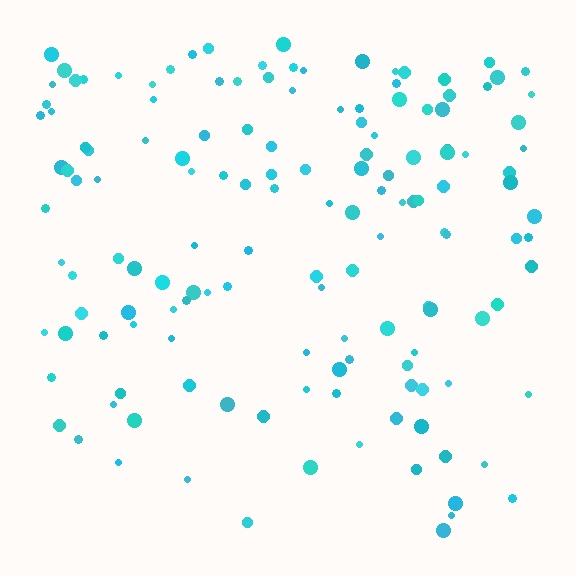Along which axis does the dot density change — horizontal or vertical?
Vertical.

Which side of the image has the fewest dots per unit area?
The bottom.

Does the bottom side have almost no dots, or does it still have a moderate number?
Still a moderate number, just noticeably fewer than the top.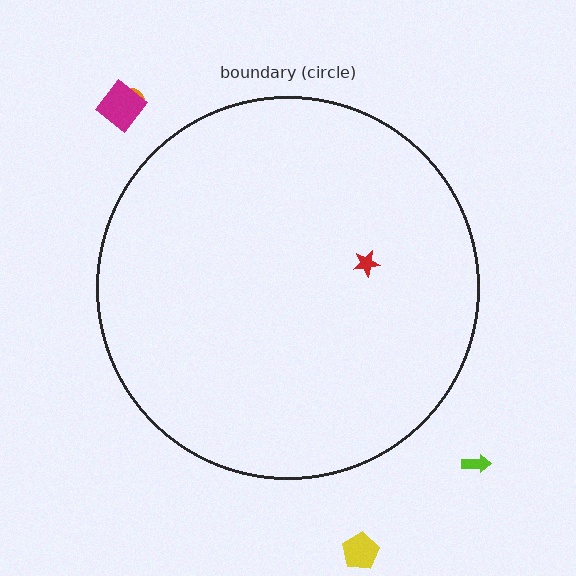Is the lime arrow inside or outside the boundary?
Outside.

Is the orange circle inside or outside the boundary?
Outside.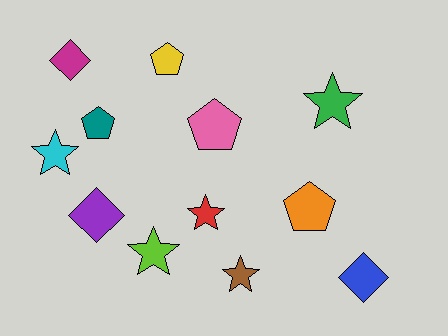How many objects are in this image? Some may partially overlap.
There are 12 objects.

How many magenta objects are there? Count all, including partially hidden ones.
There is 1 magenta object.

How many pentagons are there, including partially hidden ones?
There are 4 pentagons.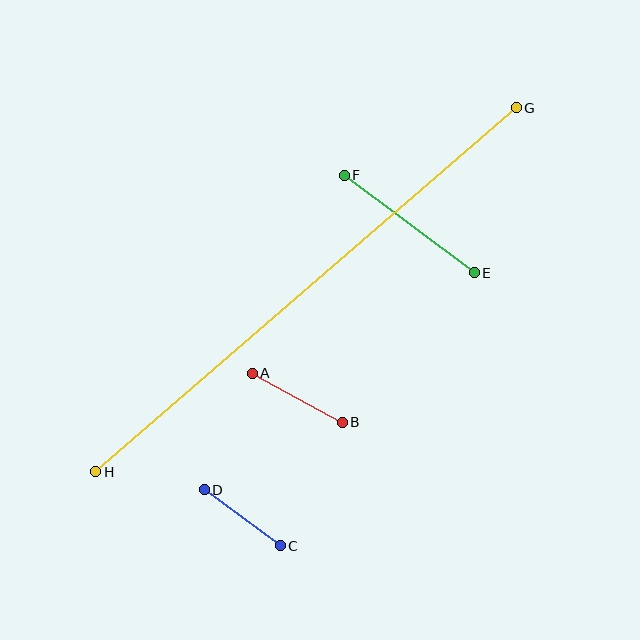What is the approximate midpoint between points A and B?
The midpoint is at approximately (297, 398) pixels.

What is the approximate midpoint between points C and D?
The midpoint is at approximately (242, 518) pixels.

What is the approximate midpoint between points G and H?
The midpoint is at approximately (306, 290) pixels.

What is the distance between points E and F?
The distance is approximately 162 pixels.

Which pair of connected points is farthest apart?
Points G and H are farthest apart.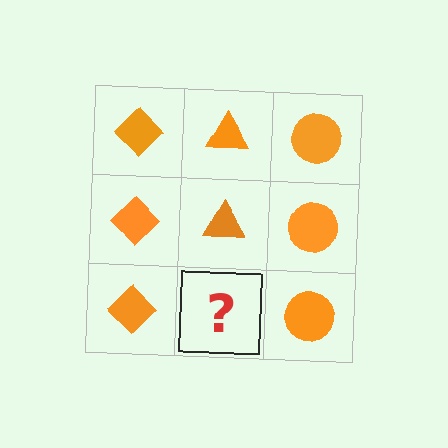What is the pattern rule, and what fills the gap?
The rule is that each column has a consistent shape. The gap should be filled with an orange triangle.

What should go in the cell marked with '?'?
The missing cell should contain an orange triangle.